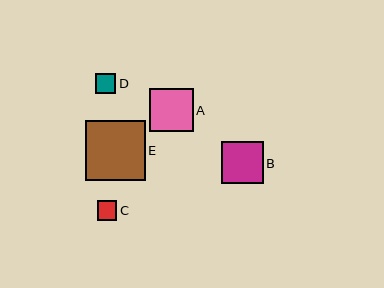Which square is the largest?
Square E is the largest with a size of approximately 60 pixels.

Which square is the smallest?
Square C is the smallest with a size of approximately 20 pixels.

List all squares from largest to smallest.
From largest to smallest: E, A, B, D, C.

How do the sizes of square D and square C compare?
Square D and square C are approximately the same size.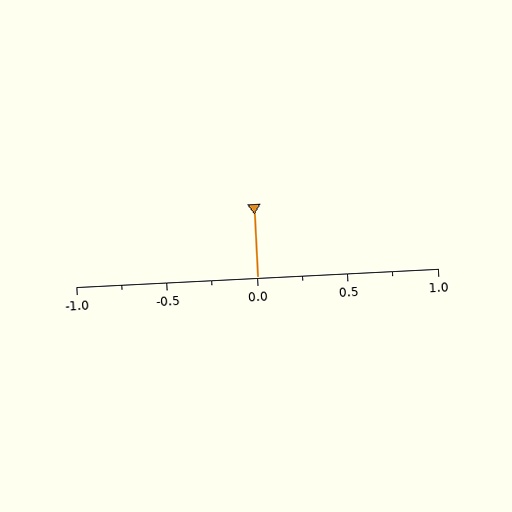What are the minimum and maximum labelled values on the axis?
The axis runs from -1.0 to 1.0.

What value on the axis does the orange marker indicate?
The marker indicates approximately 0.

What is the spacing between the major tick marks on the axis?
The major ticks are spaced 0.5 apart.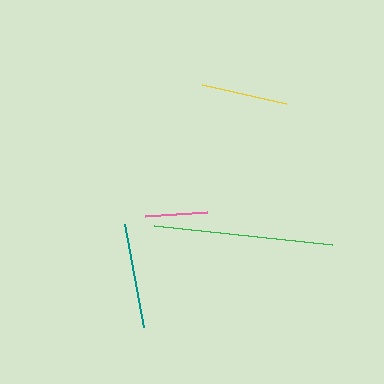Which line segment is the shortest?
The pink line is the shortest at approximately 62 pixels.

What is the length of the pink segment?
The pink segment is approximately 62 pixels long.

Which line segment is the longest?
The green line is the longest at approximately 179 pixels.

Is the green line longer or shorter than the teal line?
The green line is longer than the teal line.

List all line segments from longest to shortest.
From longest to shortest: green, teal, yellow, pink.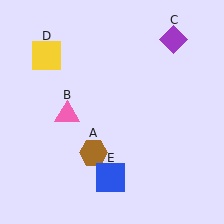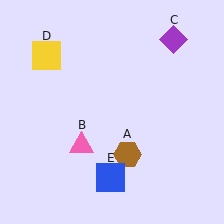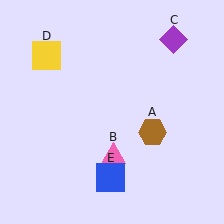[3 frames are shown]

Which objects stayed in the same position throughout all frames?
Purple diamond (object C) and yellow square (object D) and blue square (object E) remained stationary.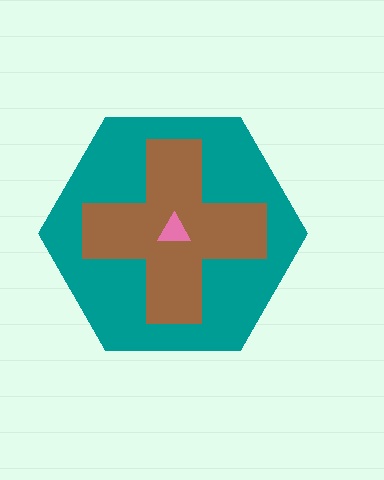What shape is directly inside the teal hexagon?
The brown cross.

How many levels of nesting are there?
3.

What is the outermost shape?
The teal hexagon.